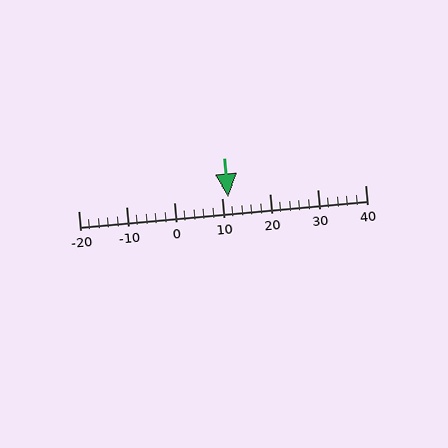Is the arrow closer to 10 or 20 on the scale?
The arrow is closer to 10.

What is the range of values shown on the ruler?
The ruler shows values from -20 to 40.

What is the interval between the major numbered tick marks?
The major tick marks are spaced 10 units apart.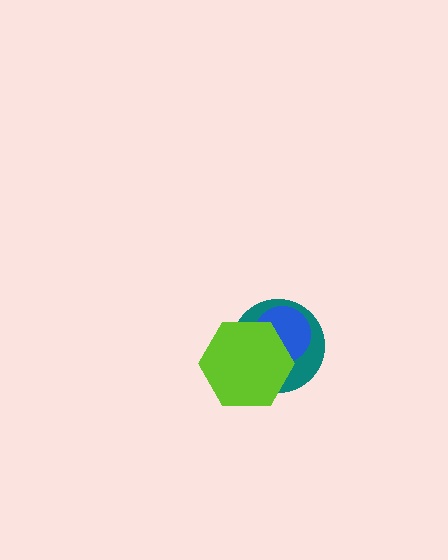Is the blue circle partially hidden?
Yes, it is partially covered by another shape.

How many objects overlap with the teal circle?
2 objects overlap with the teal circle.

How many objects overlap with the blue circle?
2 objects overlap with the blue circle.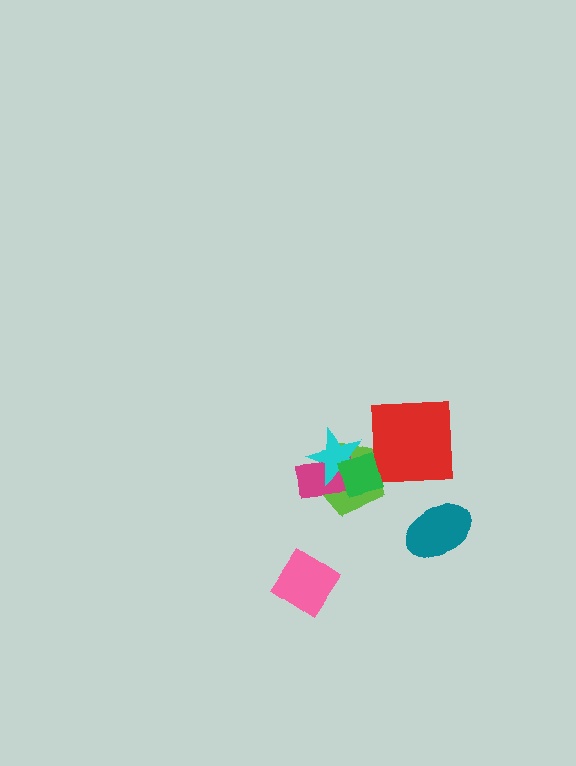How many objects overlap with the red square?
0 objects overlap with the red square.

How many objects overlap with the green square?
3 objects overlap with the green square.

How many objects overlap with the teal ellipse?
0 objects overlap with the teal ellipse.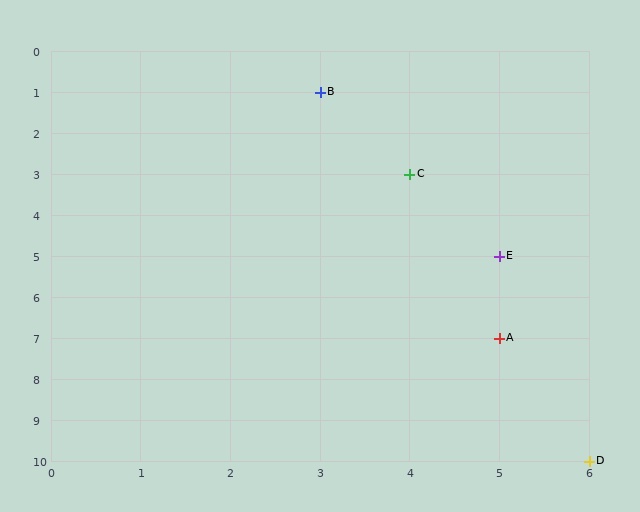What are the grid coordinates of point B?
Point B is at grid coordinates (3, 1).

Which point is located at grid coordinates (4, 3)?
Point C is at (4, 3).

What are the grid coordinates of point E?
Point E is at grid coordinates (5, 5).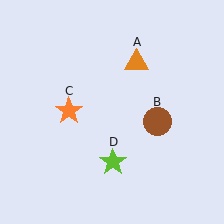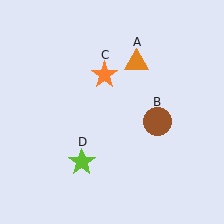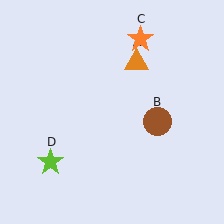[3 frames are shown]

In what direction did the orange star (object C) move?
The orange star (object C) moved up and to the right.